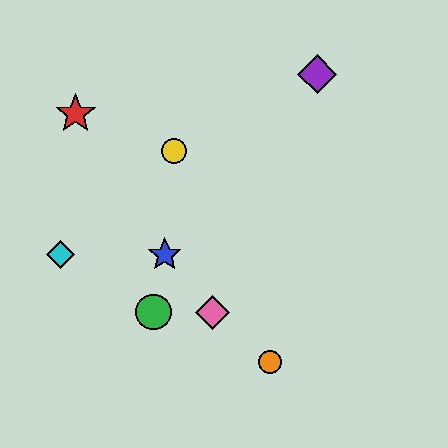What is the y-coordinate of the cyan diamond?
The cyan diamond is at y≈254.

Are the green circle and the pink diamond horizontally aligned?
Yes, both are at y≈312.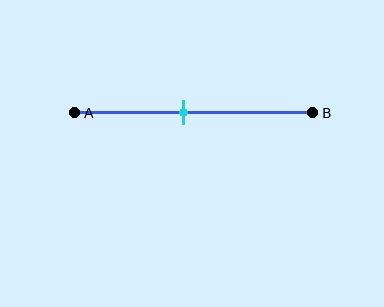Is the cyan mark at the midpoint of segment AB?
No, the mark is at about 45% from A, not at the 50% midpoint.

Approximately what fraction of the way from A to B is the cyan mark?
The cyan mark is approximately 45% of the way from A to B.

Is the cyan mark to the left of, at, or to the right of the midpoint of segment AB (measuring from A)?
The cyan mark is to the left of the midpoint of segment AB.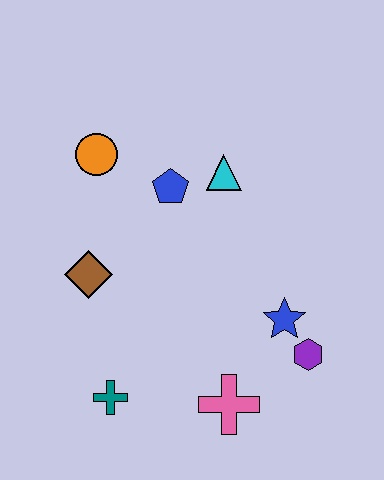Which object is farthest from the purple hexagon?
The orange circle is farthest from the purple hexagon.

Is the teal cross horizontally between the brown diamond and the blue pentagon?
Yes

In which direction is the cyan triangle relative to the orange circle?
The cyan triangle is to the right of the orange circle.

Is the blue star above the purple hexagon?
Yes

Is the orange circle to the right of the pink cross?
No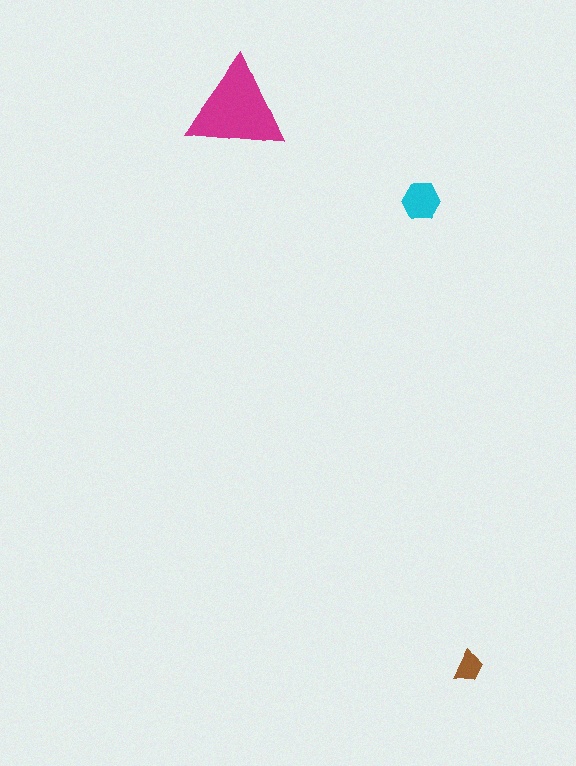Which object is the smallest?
The brown trapezoid.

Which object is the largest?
The magenta triangle.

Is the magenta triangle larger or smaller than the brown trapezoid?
Larger.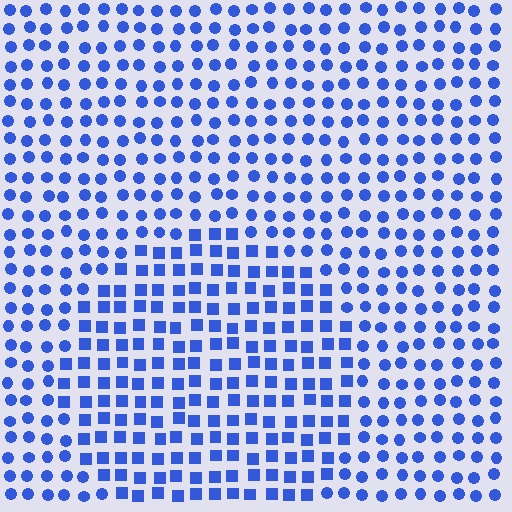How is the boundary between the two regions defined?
The boundary is defined by a change in element shape: squares inside vs. circles outside. All elements share the same color and spacing.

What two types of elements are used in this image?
The image uses squares inside the circle region and circles outside it.